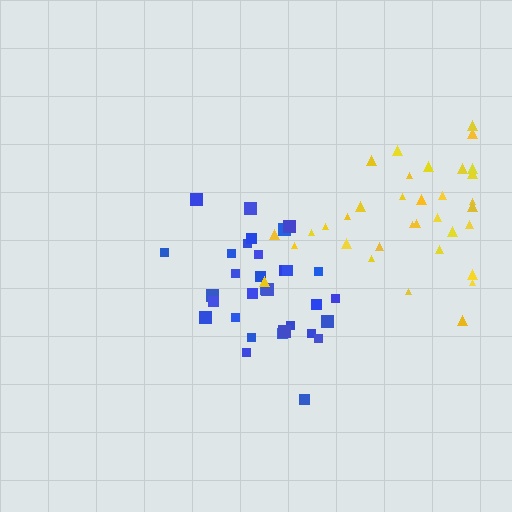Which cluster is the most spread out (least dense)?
Yellow.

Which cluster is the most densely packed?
Blue.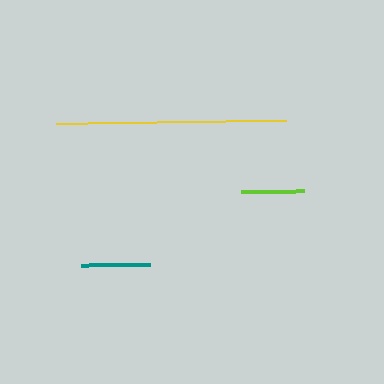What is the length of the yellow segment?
The yellow segment is approximately 230 pixels long.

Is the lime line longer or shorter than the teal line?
The teal line is longer than the lime line.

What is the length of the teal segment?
The teal segment is approximately 69 pixels long.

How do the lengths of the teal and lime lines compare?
The teal and lime lines are approximately the same length.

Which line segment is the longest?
The yellow line is the longest at approximately 230 pixels.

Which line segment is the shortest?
The lime line is the shortest at approximately 63 pixels.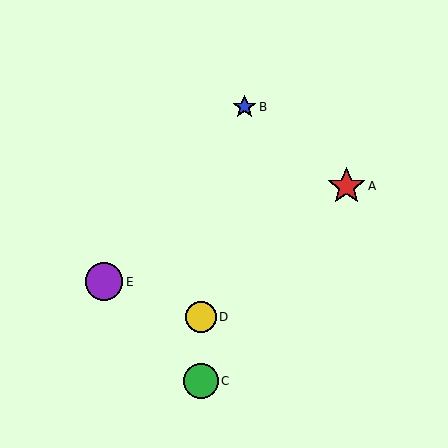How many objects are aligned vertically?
2 objects (C, D) are aligned vertically.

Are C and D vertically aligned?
Yes, both are at x≈201.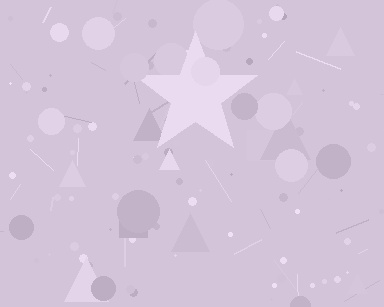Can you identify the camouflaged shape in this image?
The camouflaged shape is a star.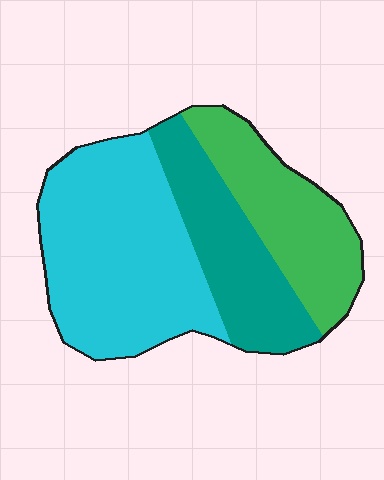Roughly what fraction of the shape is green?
Green covers about 25% of the shape.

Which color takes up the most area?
Cyan, at roughly 50%.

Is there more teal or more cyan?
Cyan.